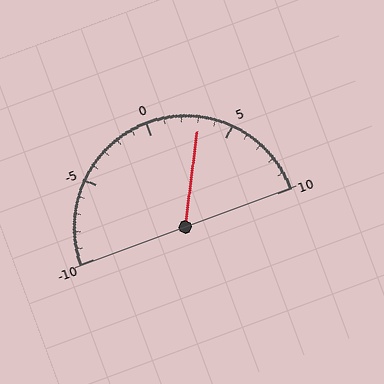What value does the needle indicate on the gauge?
The needle indicates approximately 3.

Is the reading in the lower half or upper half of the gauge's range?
The reading is in the upper half of the range (-10 to 10).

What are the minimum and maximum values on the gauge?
The gauge ranges from -10 to 10.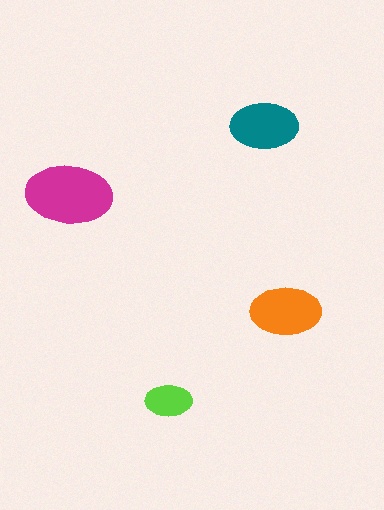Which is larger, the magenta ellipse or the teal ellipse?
The magenta one.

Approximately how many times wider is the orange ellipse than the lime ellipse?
About 1.5 times wider.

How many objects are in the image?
There are 4 objects in the image.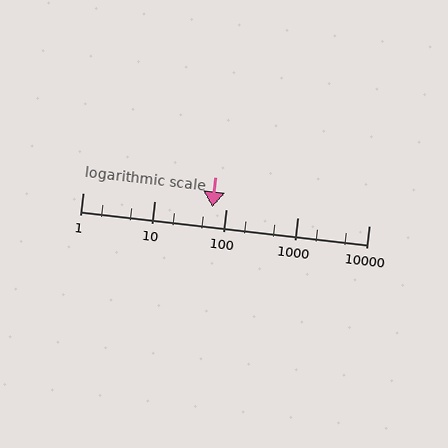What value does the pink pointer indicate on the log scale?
The pointer indicates approximately 64.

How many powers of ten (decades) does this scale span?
The scale spans 4 decades, from 1 to 10000.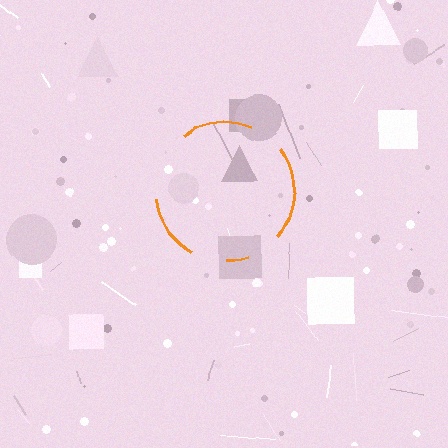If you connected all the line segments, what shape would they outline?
They would outline a circle.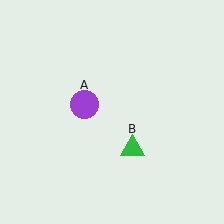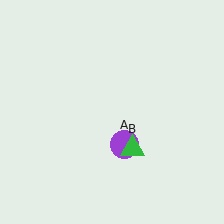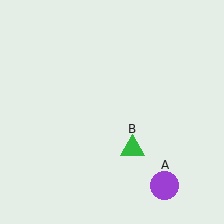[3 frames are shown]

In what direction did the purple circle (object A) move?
The purple circle (object A) moved down and to the right.